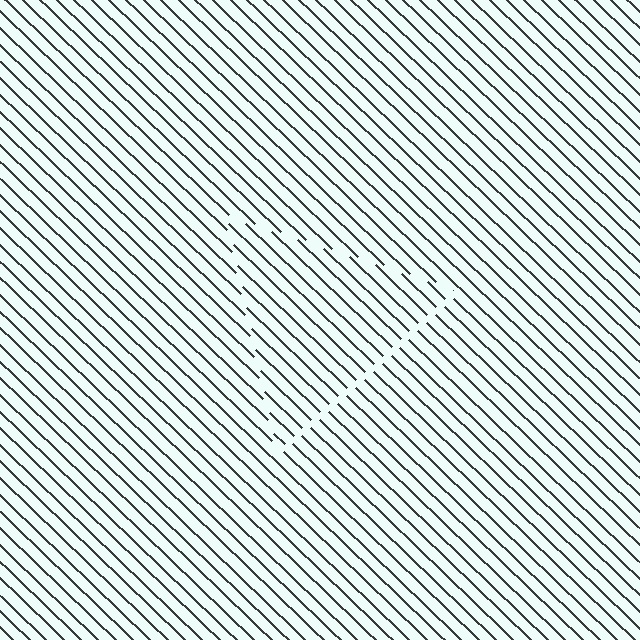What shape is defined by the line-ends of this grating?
An illusory triangle. The interior of the shape contains the same grating, shifted by half a period — the contour is defined by the phase discontinuity where line-ends from the inner and outer gratings abut.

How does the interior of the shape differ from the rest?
The interior of the shape contains the same grating, shifted by half a period — the contour is defined by the phase discontinuity where line-ends from the inner and outer gratings abut.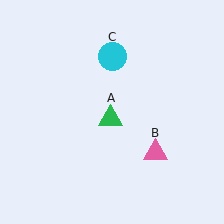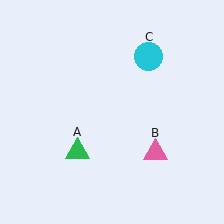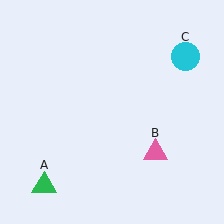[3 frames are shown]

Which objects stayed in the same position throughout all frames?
Pink triangle (object B) remained stationary.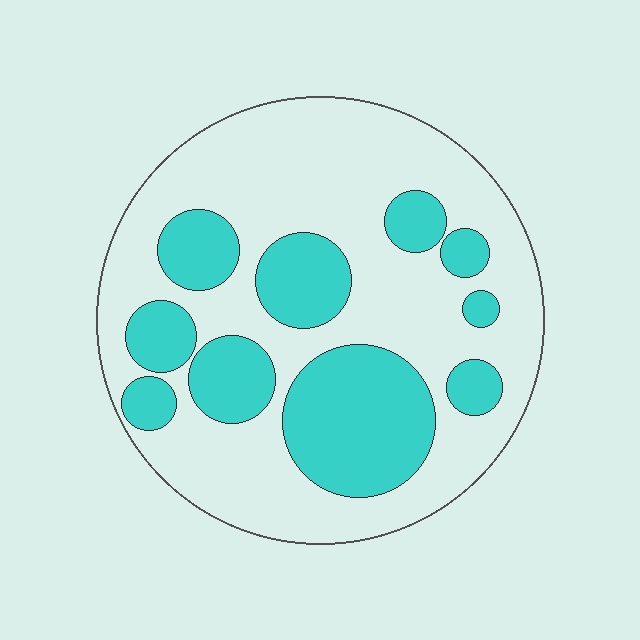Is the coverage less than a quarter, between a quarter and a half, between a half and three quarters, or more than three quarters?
Between a quarter and a half.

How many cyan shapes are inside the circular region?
10.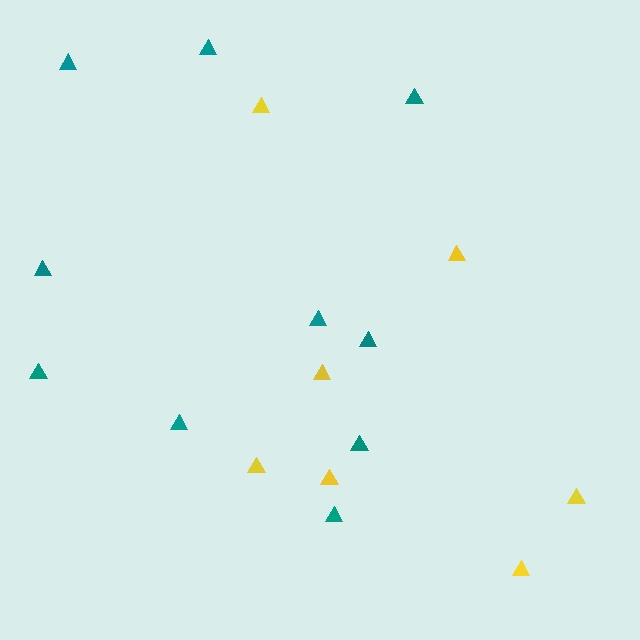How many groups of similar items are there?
There are 2 groups: one group of yellow triangles (7) and one group of teal triangles (10).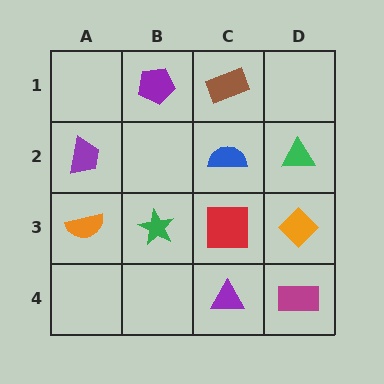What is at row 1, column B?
A purple pentagon.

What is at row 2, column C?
A blue semicircle.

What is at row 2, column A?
A purple trapezoid.